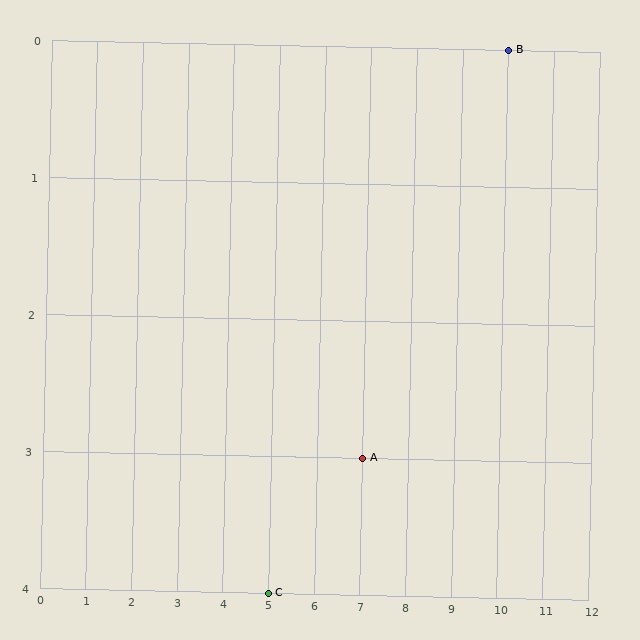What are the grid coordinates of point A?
Point A is at grid coordinates (7, 3).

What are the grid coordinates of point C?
Point C is at grid coordinates (5, 4).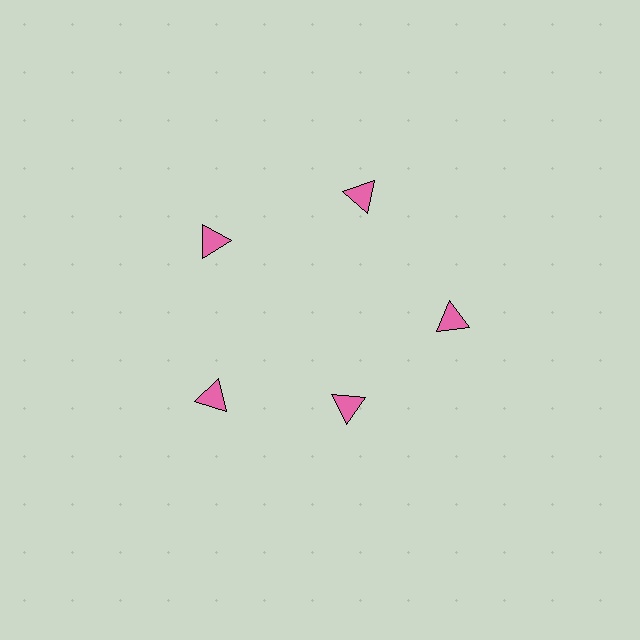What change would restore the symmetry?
The symmetry would be restored by moving it outward, back onto the ring so that all 5 triangles sit at equal angles and equal distance from the center.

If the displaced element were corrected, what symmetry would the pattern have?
It would have 5-fold rotational symmetry — the pattern would map onto itself every 72 degrees.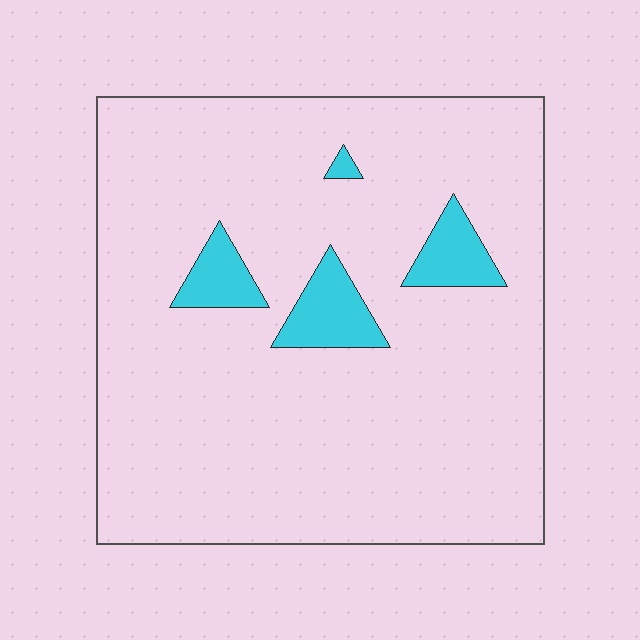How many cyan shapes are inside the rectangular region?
4.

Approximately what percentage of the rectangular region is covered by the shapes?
Approximately 10%.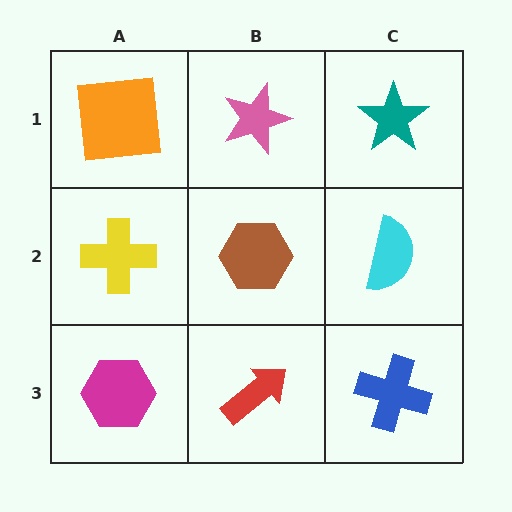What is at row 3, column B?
A red arrow.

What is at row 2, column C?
A cyan semicircle.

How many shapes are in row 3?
3 shapes.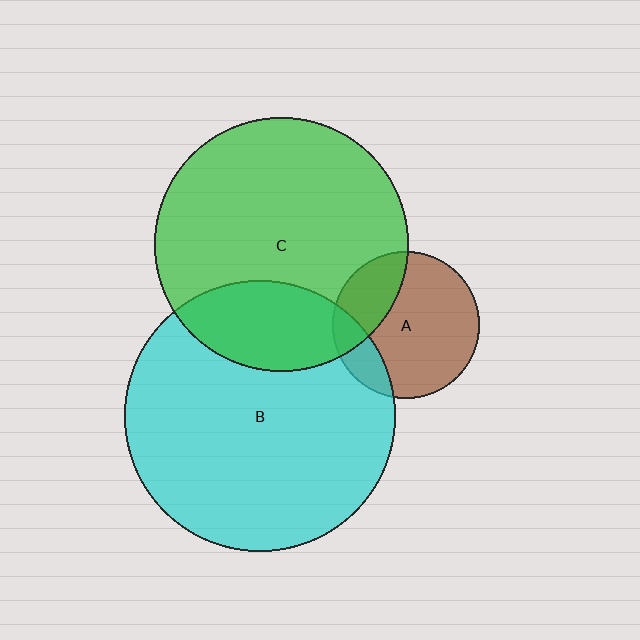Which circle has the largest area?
Circle B (cyan).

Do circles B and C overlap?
Yes.